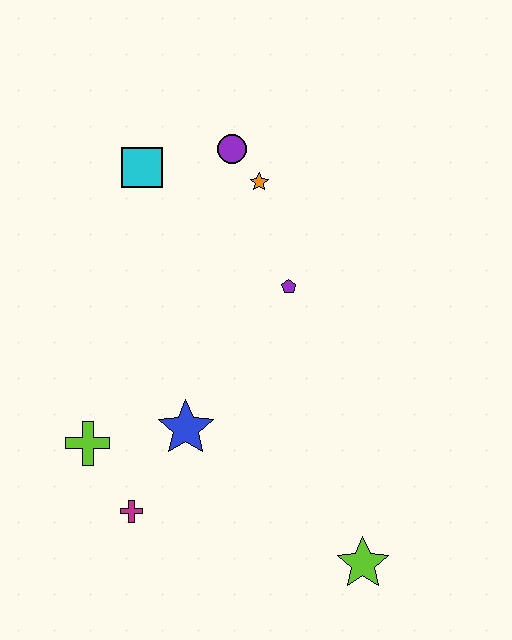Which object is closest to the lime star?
The blue star is closest to the lime star.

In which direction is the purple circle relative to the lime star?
The purple circle is above the lime star.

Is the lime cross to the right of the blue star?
No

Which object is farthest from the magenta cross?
The purple circle is farthest from the magenta cross.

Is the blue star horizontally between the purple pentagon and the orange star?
No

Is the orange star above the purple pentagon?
Yes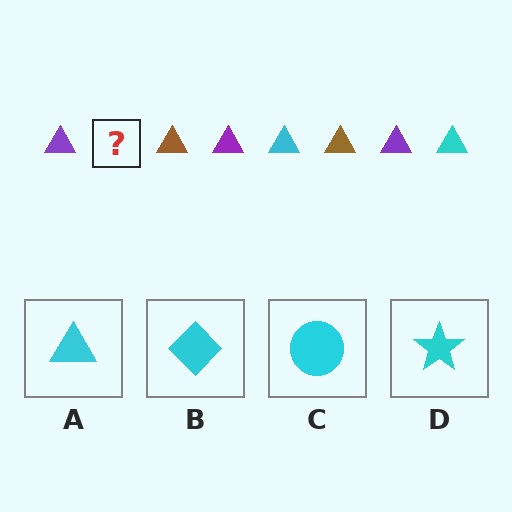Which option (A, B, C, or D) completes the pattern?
A.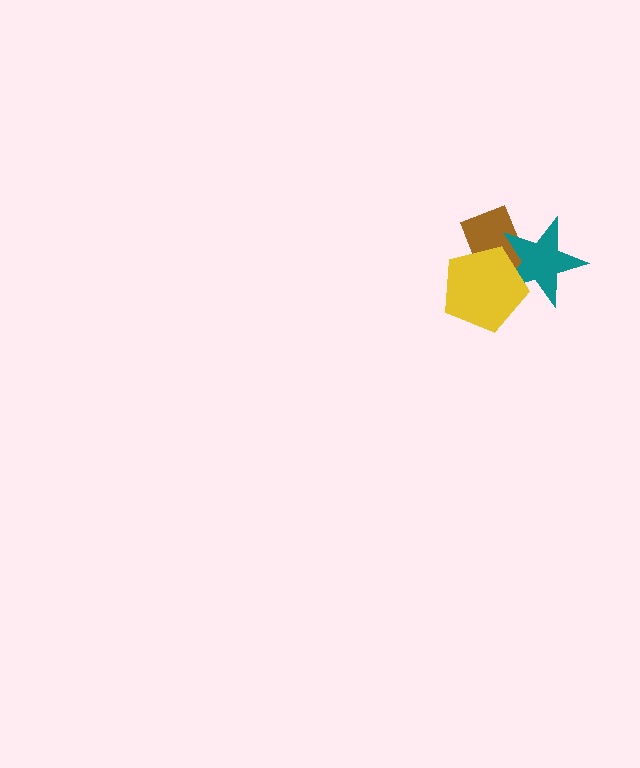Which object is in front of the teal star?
The yellow pentagon is in front of the teal star.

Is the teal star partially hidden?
Yes, it is partially covered by another shape.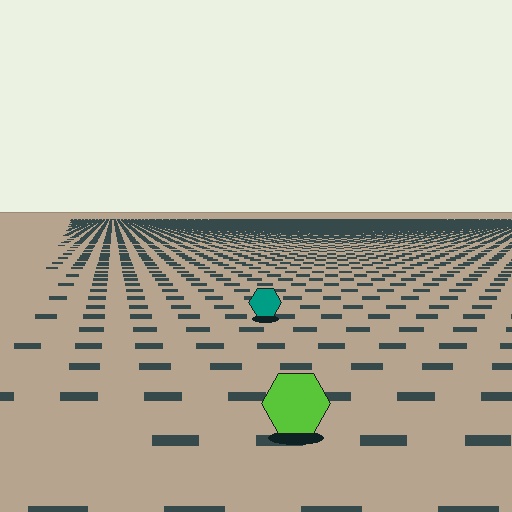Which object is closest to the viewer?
The lime hexagon is closest. The texture marks near it are larger and more spread out.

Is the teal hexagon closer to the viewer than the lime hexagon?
No. The lime hexagon is closer — you can tell from the texture gradient: the ground texture is coarser near it.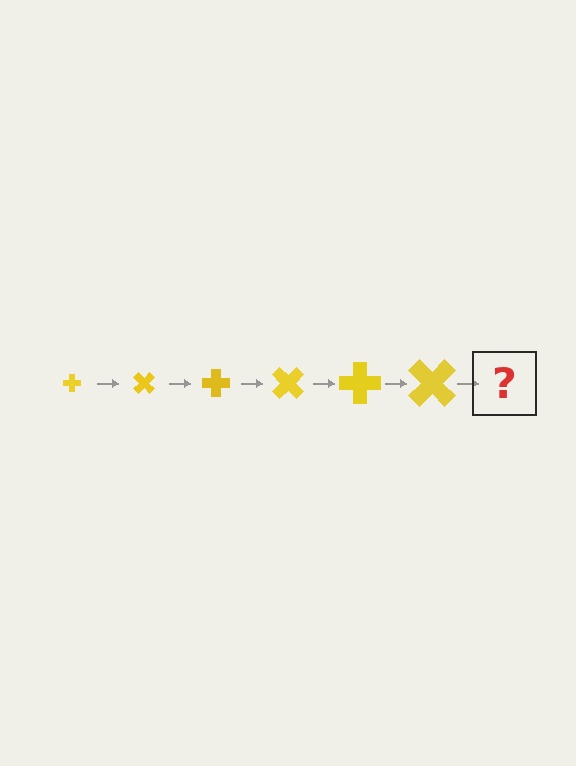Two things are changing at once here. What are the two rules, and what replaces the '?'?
The two rules are that the cross grows larger each step and it rotates 45 degrees each step. The '?' should be a cross, larger than the previous one and rotated 270 degrees from the start.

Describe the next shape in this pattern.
It should be a cross, larger than the previous one and rotated 270 degrees from the start.